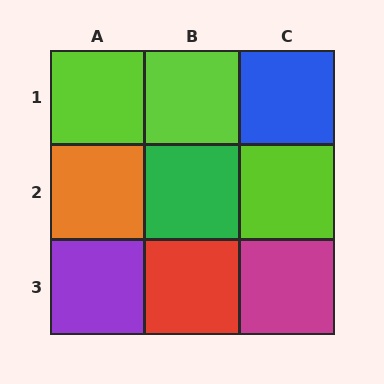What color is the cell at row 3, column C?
Magenta.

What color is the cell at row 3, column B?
Red.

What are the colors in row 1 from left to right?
Lime, lime, blue.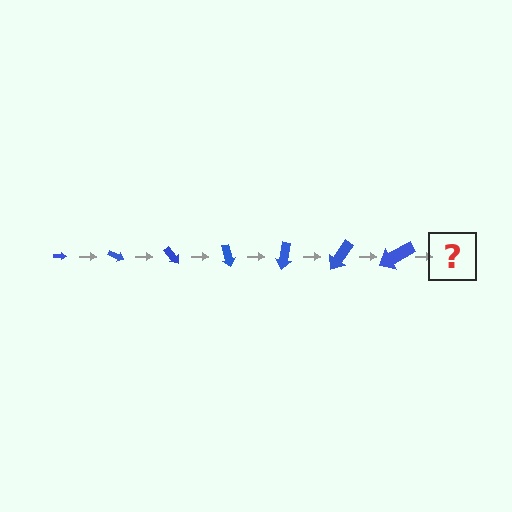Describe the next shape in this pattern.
It should be an arrow, larger than the previous one and rotated 175 degrees from the start.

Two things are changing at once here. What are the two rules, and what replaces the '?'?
The two rules are that the arrow grows larger each step and it rotates 25 degrees each step. The '?' should be an arrow, larger than the previous one and rotated 175 degrees from the start.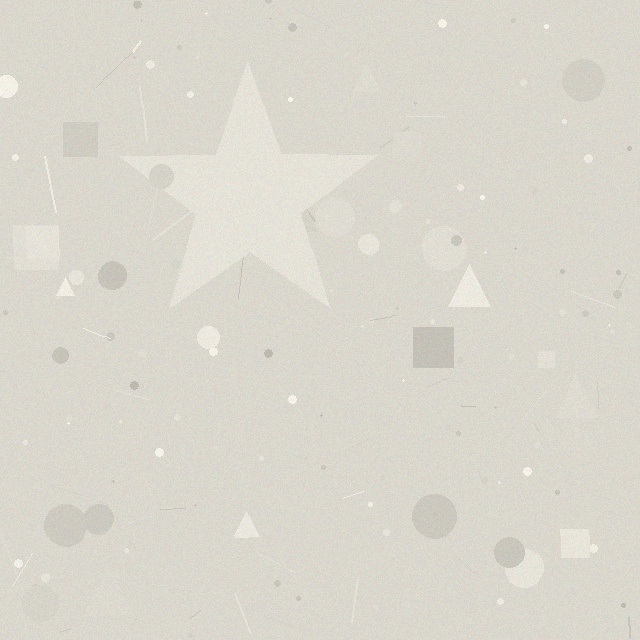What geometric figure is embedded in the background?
A star is embedded in the background.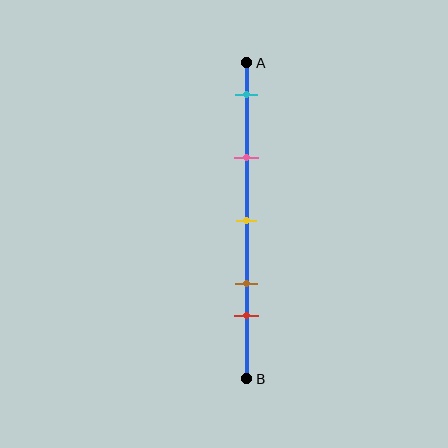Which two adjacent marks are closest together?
The brown and red marks are the closest adjacent pair.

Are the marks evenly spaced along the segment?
No, the marks are not evenly spaced.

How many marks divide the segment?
There are 5 marks dividing the segment.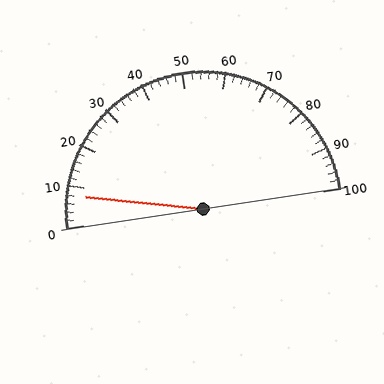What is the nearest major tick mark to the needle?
The nearest major tick mark is 10.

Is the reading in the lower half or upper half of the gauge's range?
The reading is in the lower half of the range (0 to 100).